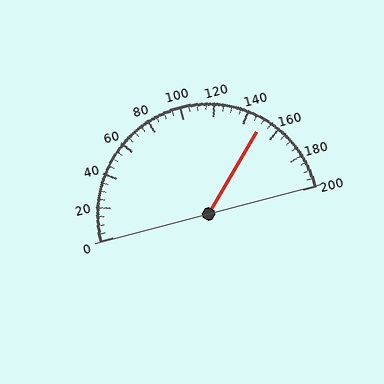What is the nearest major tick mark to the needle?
The nearest major tick mark is 160.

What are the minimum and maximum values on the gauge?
The gauge ranges from 0 to 200.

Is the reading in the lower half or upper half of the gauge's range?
The reading is in the upper half of the range (0 to 200).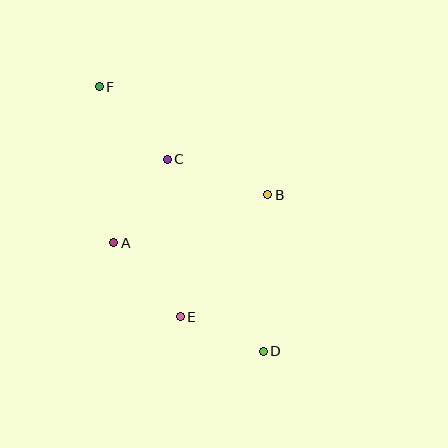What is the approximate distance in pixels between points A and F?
The distance between A and F is approximately 157 pixels.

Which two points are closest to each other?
Points D and E are closest to each other.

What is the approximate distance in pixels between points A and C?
The distance between A and C is approximately 99 pixels.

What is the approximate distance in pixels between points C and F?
The distance between C and F is approximately 99 pixels.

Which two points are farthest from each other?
Points D and F are farthest from each other.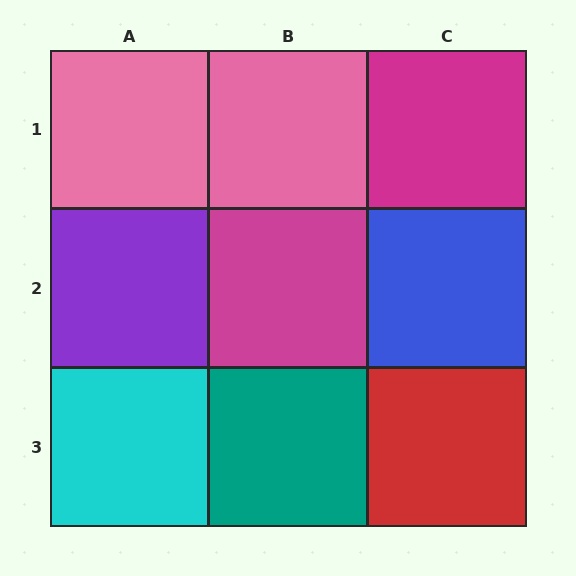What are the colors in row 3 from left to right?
Cyan, teal, red.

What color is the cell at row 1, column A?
Pink.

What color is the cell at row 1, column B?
Pink.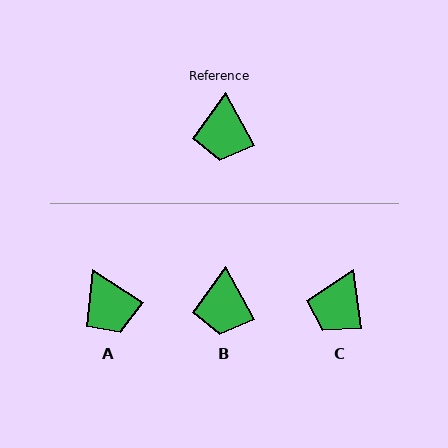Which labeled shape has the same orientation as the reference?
B.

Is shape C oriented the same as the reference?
No, it is off by about 21 degrees.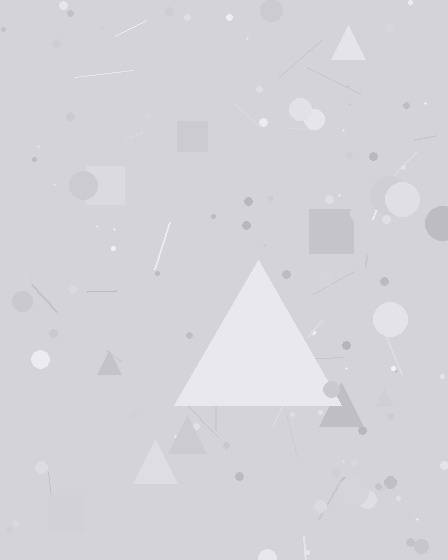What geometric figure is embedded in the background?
A triangle is embedded in the background.